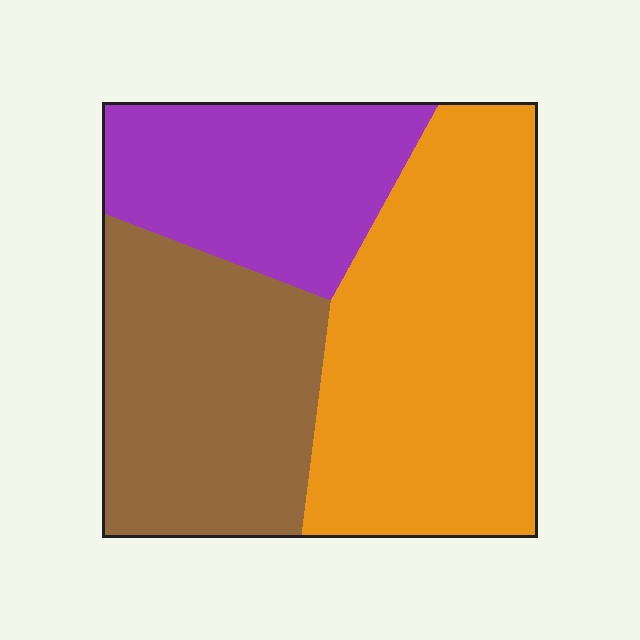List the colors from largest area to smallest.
From largest to smallest: orange, brown, purple.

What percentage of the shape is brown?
Brown covers roughly 30% of the shape.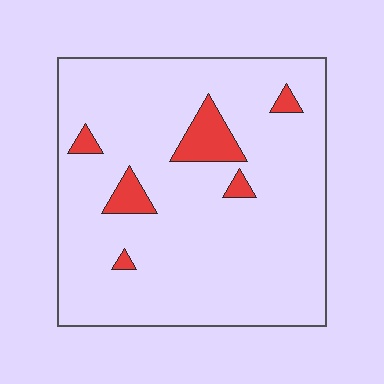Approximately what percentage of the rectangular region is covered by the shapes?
Approximately 10%.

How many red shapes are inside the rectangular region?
6.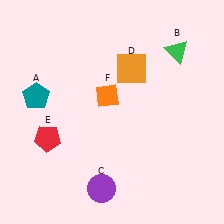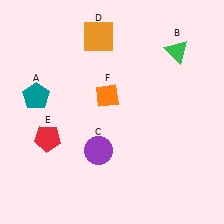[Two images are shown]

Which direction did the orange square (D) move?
The orange square (D) moved left.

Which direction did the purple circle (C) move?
The purple circle (C) moved up.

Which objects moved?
The objects that moved are: the purple circle (C), the orange square (D).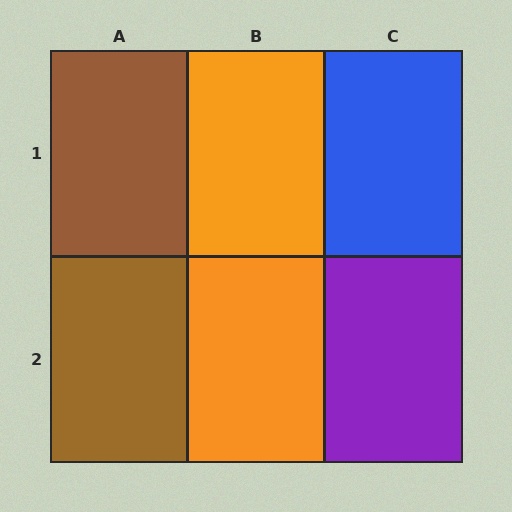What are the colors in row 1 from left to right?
Brown, orange, blue.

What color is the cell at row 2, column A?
Brown.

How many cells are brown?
2 cells are brown.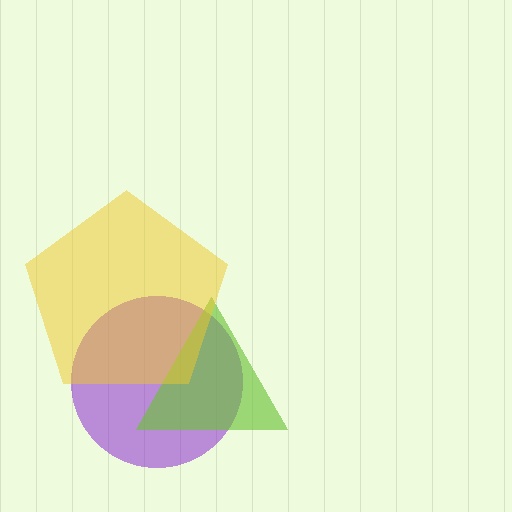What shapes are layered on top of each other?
The layered shapes are: a purple circle, a lime triangle, a yellow pentagon.